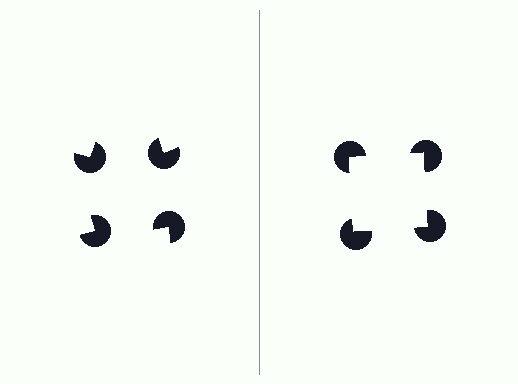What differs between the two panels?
The pac-man discs are positioned identically on both sides; only the wedge orientations differ. On the right they align to a square; on the left they are misaligned.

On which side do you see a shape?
An illusory square appears on the right side. On the left side the wedge cuts are rotated, so no coherent shape forms.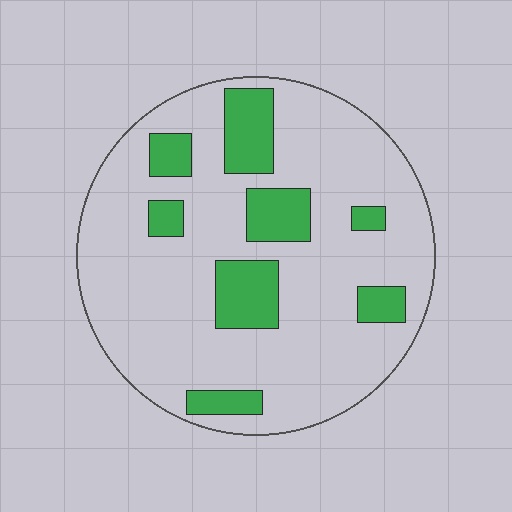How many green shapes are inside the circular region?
8.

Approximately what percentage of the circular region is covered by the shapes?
Approximately 20%.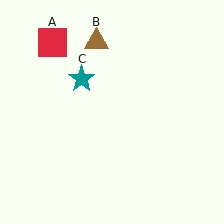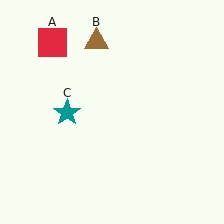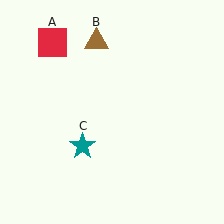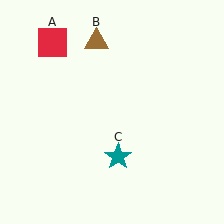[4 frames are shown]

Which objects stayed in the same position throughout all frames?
Red square (object A) and brown triangle (object B) remained stationary.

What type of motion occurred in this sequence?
The teal star (object C) rotated counterclockwise around the center of the scene.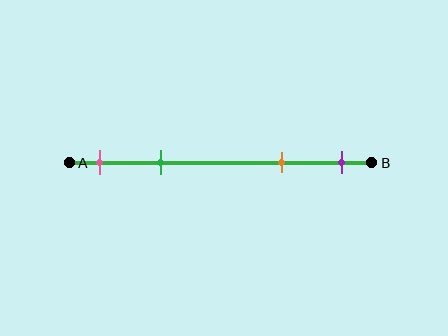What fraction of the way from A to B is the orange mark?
The orange mark is approximately 70% (0.7) of the way from A to B.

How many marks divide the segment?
There are 4 marks dividing the segment.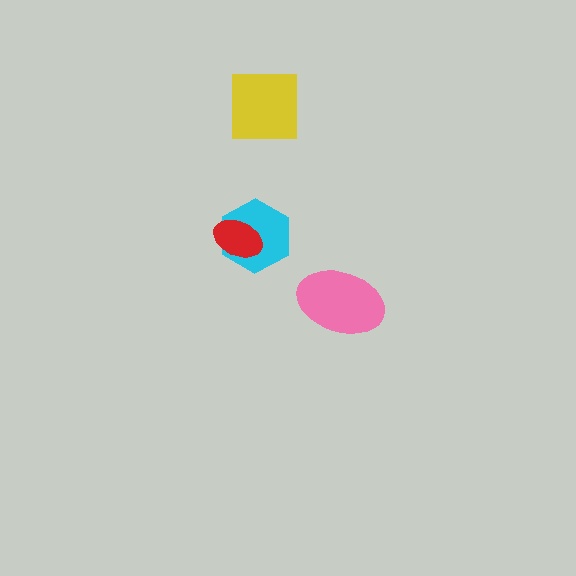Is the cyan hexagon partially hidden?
Yes, it is partially covered by another shape.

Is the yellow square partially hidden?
No, no other shape covers it.